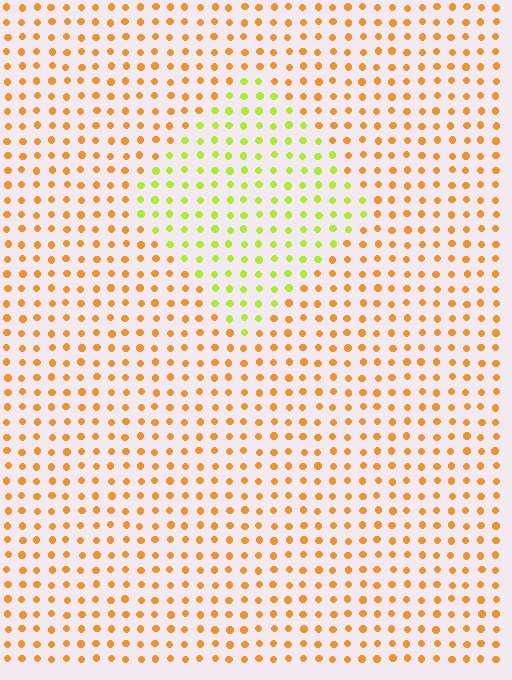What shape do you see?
I see a diamond.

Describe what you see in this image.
The image is filled with small orange elements in a uniform arrangement. A diamond-shaped region is visible where the elements are tinted to a slightly different hue, forming a subtle color boundary.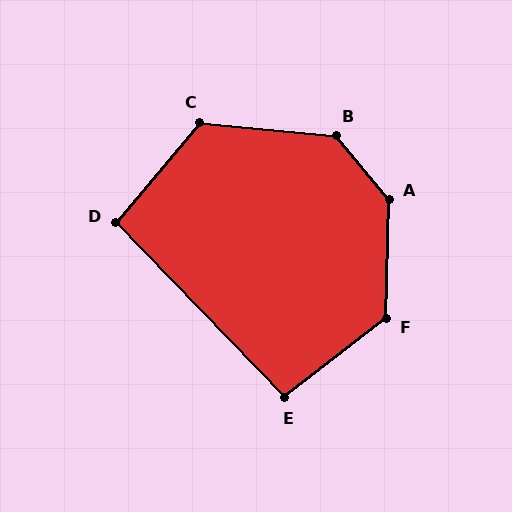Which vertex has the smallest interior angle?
D, at approximately 96 degrees.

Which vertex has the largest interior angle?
A, at approximately 139 degrees.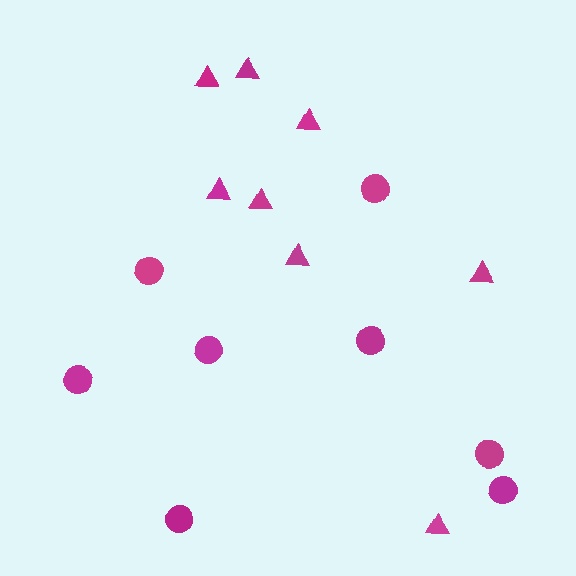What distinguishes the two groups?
There are 2 groups: one group of circles (8) and one group of triangles (8).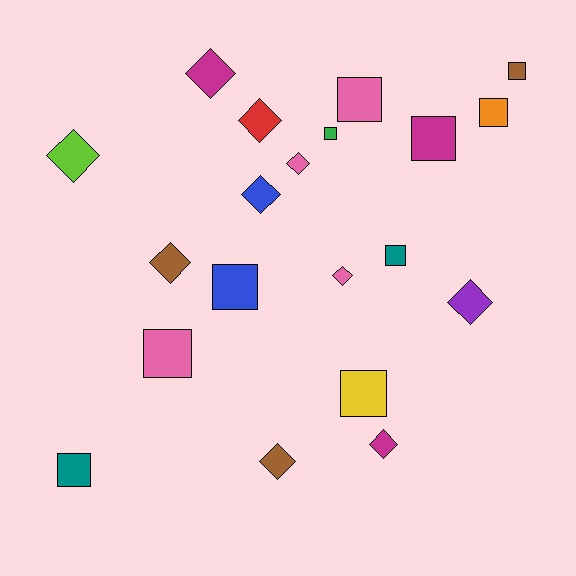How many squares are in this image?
There are 10 squares.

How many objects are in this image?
There are 20 objects.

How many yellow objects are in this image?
There is 1 yellow object.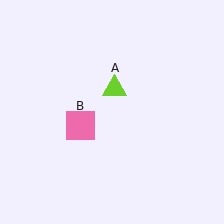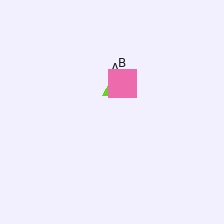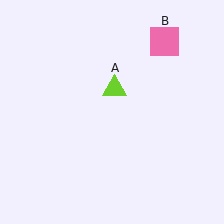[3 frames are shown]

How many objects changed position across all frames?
1 object changed position: pink square (object B).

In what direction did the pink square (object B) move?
The pink square (object B) moved up and to the right.